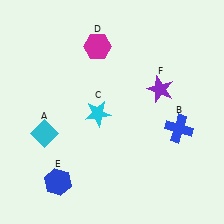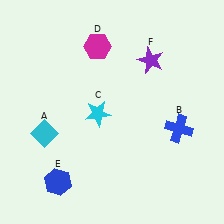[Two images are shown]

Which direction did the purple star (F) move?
The purple star (F) moved up.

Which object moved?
The purple star (F) moved up.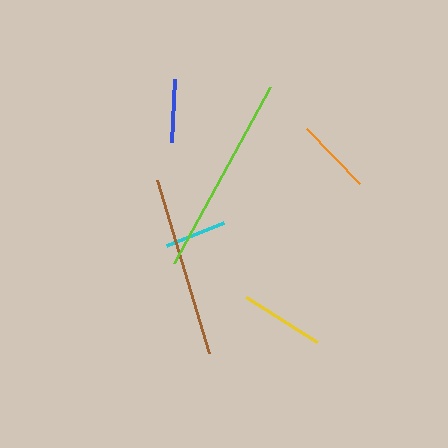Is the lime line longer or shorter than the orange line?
The lime line is longer than the orange line.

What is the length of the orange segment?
The orange segment is approximately 76 pixels long.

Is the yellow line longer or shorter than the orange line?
The yellow line is longer than the orange line.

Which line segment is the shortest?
The cyan line is the shortest at approximately 62 pixels.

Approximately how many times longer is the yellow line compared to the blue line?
The yellow line is approximately 1.3 times the length of the blue line.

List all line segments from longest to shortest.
From longest to shortest: lime, brown, yellow, orange, blue, cyan.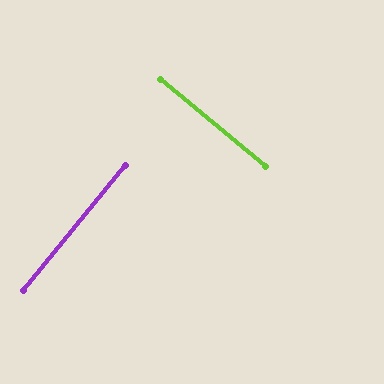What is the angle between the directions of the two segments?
Approximately 89 degrees.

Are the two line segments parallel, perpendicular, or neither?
Perpendicular — they meet at approximately 89°.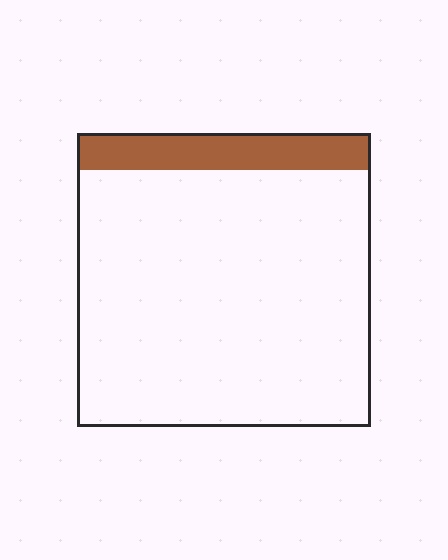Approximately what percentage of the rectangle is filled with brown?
Approximately 15%.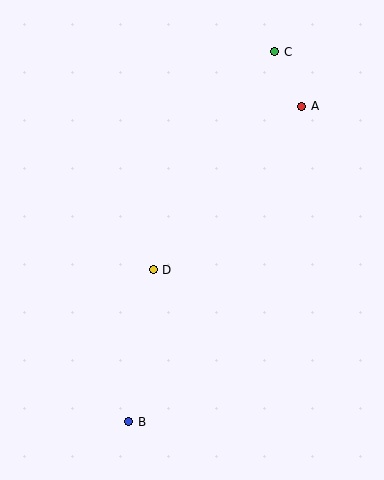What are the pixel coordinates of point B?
Point B is at (129, 422).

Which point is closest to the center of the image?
Point D at (153, 270) is closest to the center.